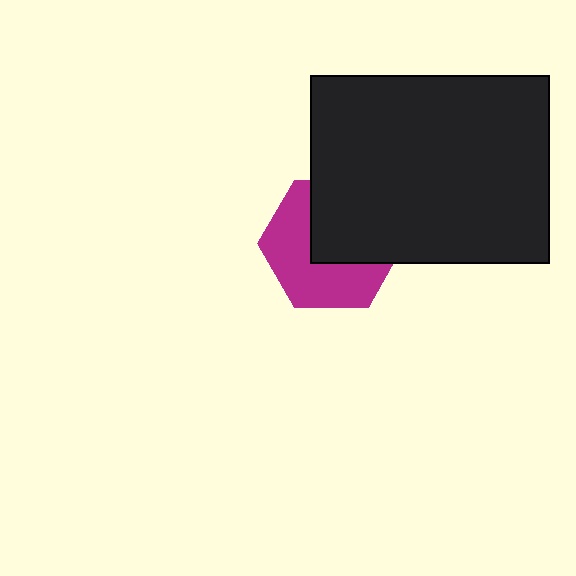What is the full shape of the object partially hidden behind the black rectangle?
The partially hidden object is a magenta hexagon.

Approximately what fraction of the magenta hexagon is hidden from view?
Roughly 47% of the magenta hexagon is hidden behind the black rectangle.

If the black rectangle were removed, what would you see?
You would see the complete magenta hexagon.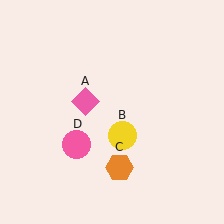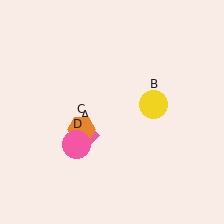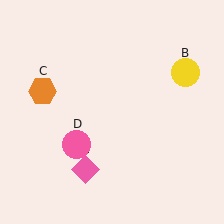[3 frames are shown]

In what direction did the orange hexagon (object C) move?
The orange hexagon (object C) moved up and to the left.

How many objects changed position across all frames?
3 objects changed position: pink diamond (object A), yellow circle (object B), orange hexagon (object C).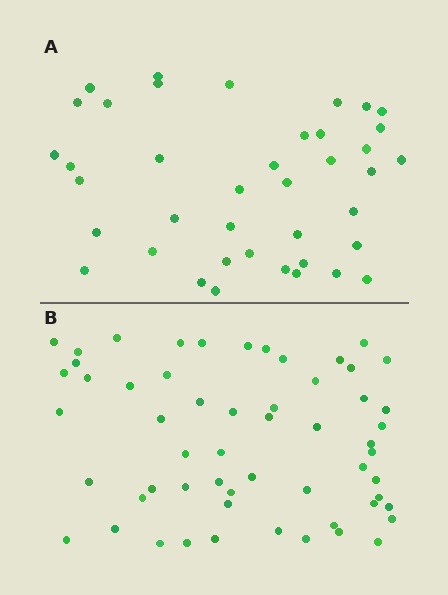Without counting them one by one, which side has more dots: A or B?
Region B (the bottom region) has more dots.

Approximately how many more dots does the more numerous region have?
Region B has approximately 15 more dots than region A.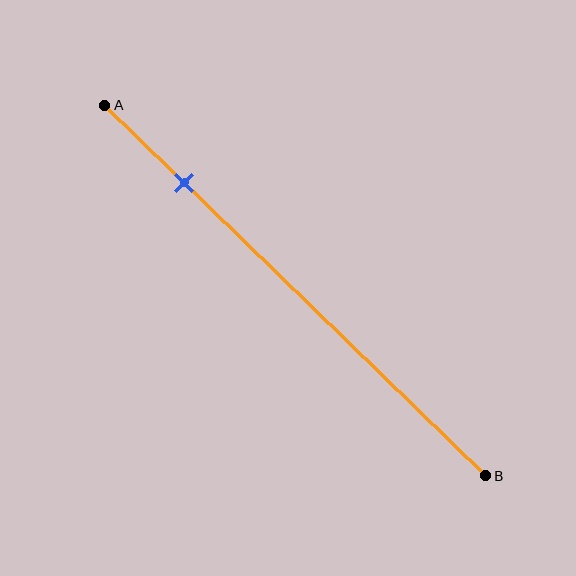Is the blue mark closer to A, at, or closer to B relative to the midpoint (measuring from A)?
The blue mark is closer to point A than the midpoint of segment AB.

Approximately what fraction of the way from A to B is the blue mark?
The blue mark is approximately 20% of the way from A to B.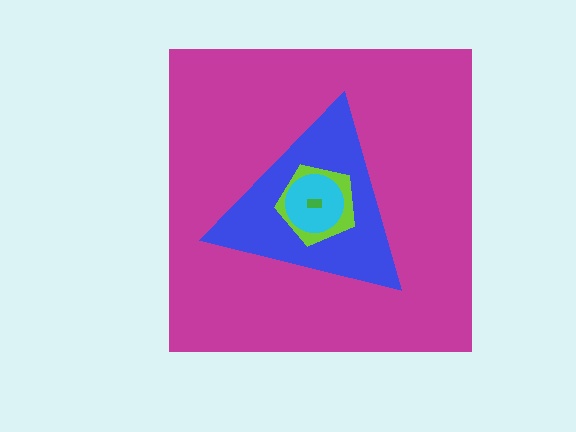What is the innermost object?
The green rectangle.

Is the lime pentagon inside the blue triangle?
Yes.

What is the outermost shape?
The magenta square.